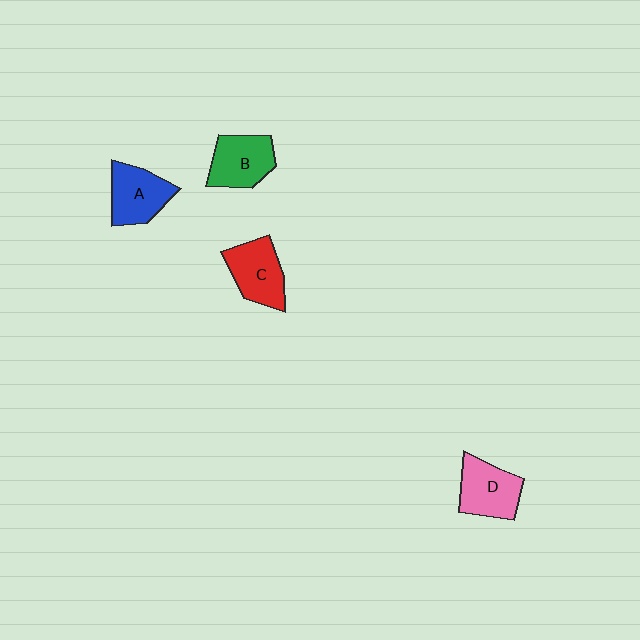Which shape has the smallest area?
Shape B (green).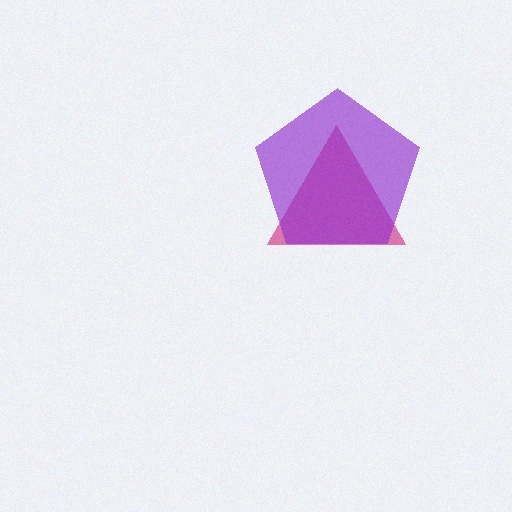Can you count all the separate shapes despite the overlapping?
Yes, there are 2 separate shapes.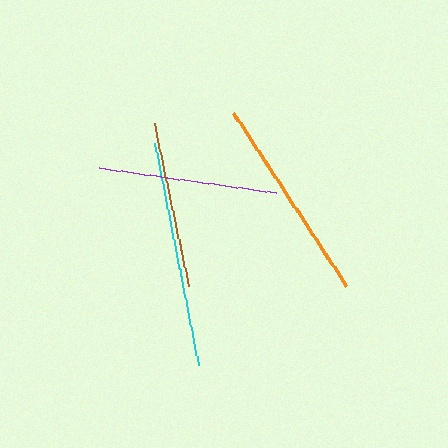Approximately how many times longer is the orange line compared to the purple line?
The orange line is approximately 1.2 times the length of the purple line.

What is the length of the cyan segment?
The cyan segment is approximately 226 pixels long.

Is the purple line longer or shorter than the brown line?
The purple line is longer than the brown line.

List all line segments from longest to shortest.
From longest to shortest: cyan, orange, purple, brown.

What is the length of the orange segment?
The orange segment is approximately 206 pixels long.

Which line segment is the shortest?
The brown line is the shortest at approximately 167 pixels.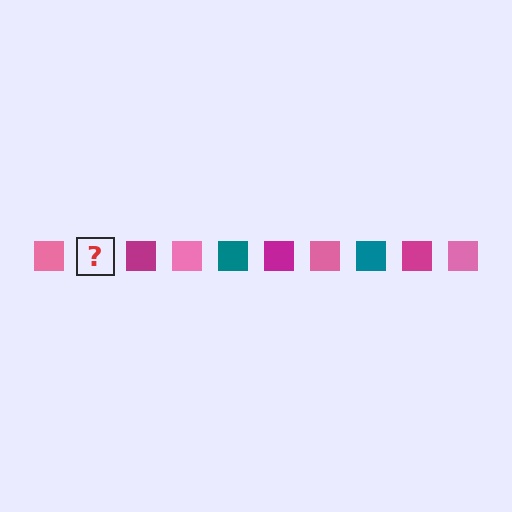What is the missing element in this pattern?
The missing element is a teal square.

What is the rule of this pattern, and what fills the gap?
The rule is that the pattern cycles through pink, teal, magenta squares. The gap should be filled with a teal square.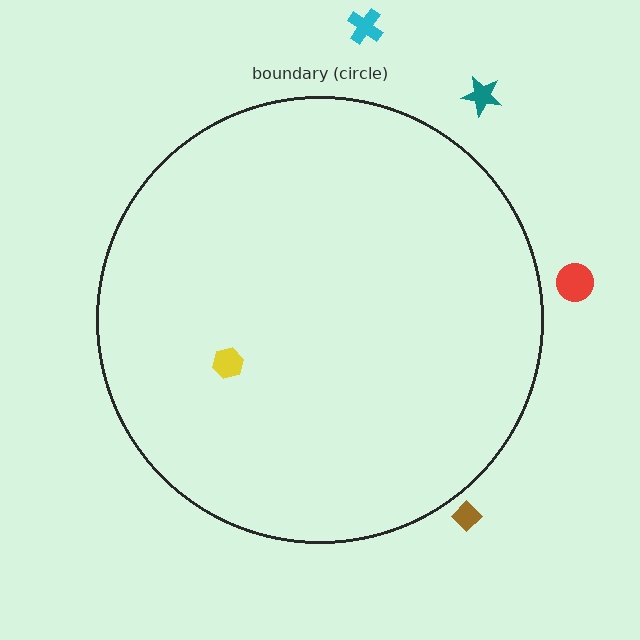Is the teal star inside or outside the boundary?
Outside.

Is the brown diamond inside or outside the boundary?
Outside.